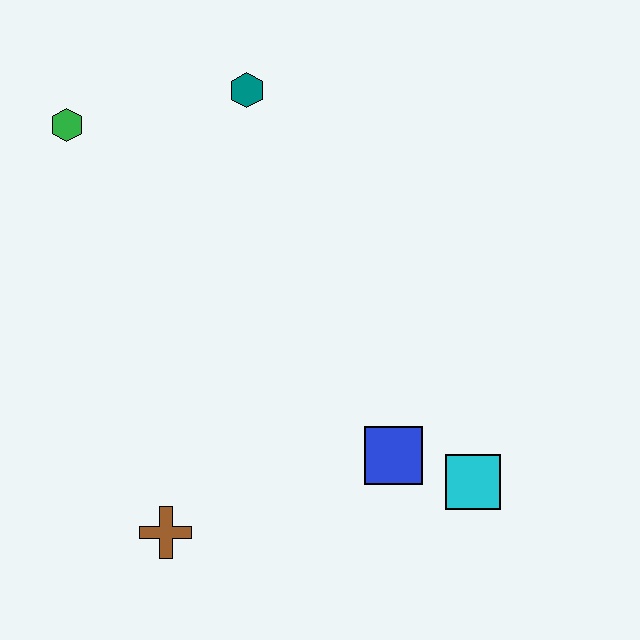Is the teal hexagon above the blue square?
Yes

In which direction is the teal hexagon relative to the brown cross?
The teal hexagon is above the brown cross.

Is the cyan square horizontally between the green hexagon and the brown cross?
No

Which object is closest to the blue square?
The cyan square is closest to the blue square.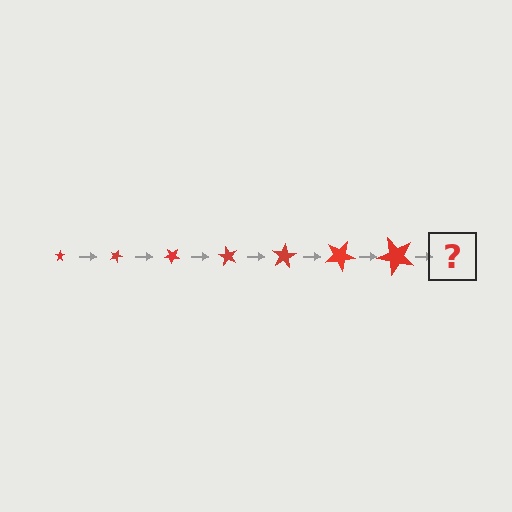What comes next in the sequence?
The next element should be a star, larger than the previous one and rotated 140 degrees from the start.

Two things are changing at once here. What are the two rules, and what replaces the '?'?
The two rules are that the star grows larger each step and it rotates 20 degrees each step. The '?' should be a star, larger than the previous one and rotated 140 degrees from the start.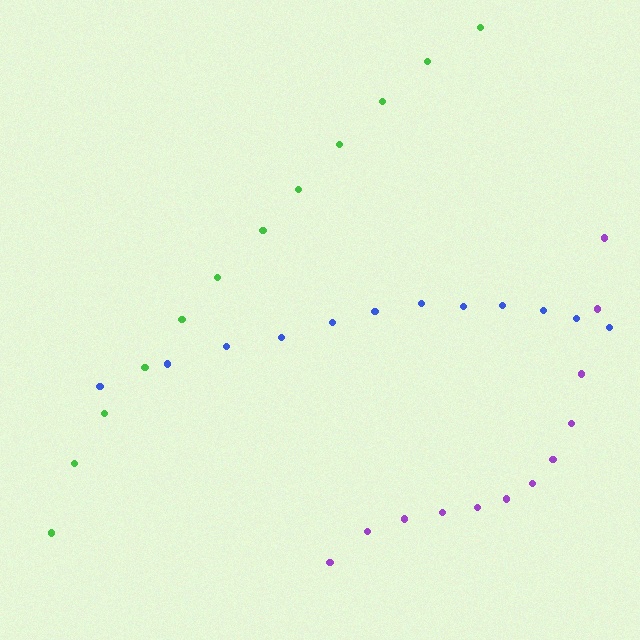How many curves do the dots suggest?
There are 3 distinct paths.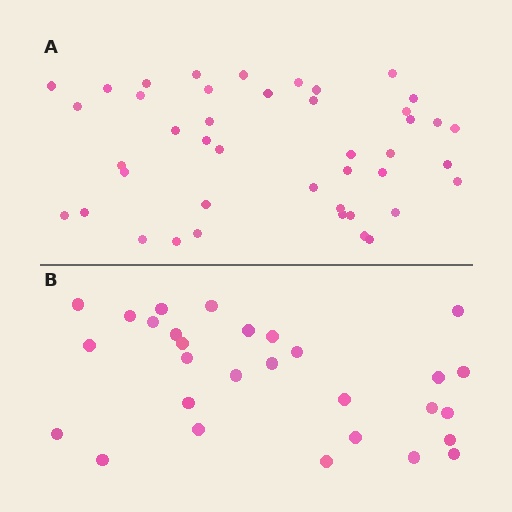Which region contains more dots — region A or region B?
Region A (the top region) has more dots.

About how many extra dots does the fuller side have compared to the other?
Region A has approximately 15 more dots than region B.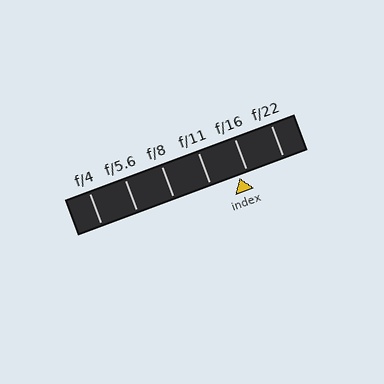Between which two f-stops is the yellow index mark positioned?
The index mark is between f/11 and f/16.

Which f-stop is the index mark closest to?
The index mark is closest to f/16.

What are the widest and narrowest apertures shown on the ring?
The widest aperture shown is f/4 and the narrowest is f/22.